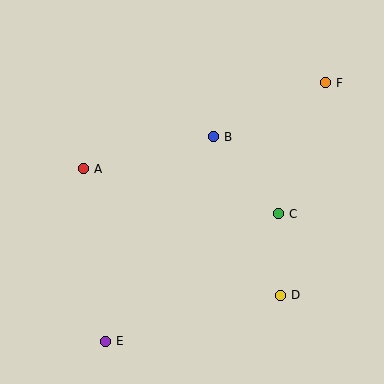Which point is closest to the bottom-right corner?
Point D is closest to the bottom-right corner.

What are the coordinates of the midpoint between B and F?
The midpoint between B and F is at (269, 110).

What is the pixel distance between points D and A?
The distance between D and A is 234 pixels.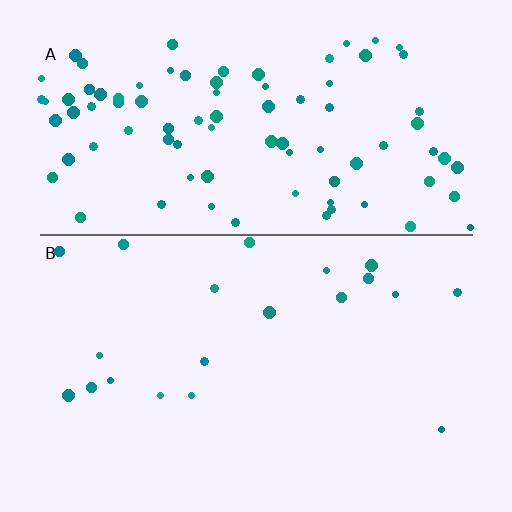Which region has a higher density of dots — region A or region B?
A (the top).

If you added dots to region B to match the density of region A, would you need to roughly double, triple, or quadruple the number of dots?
Approximately quadruple.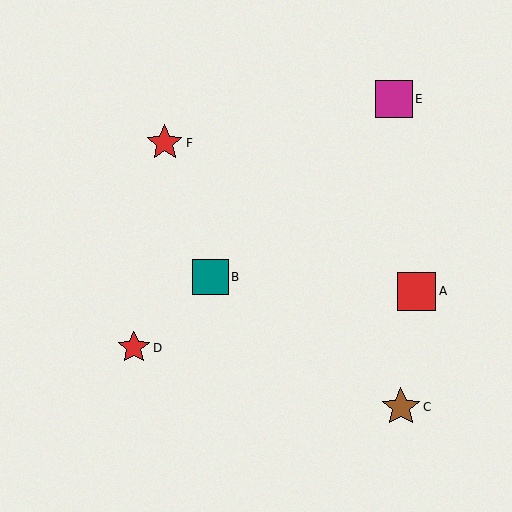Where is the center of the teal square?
The center of the teal square is at (211, 277).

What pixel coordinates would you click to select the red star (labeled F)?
Click at (165, 143) to select the red star F.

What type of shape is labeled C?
Shape C is a brown star.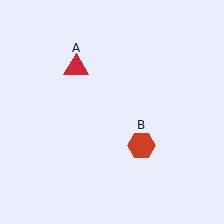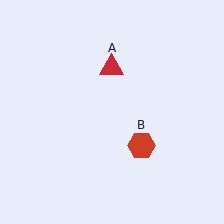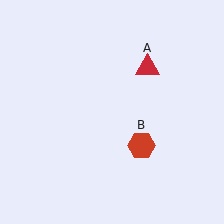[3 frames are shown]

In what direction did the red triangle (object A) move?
The red triangle (object A) moved right.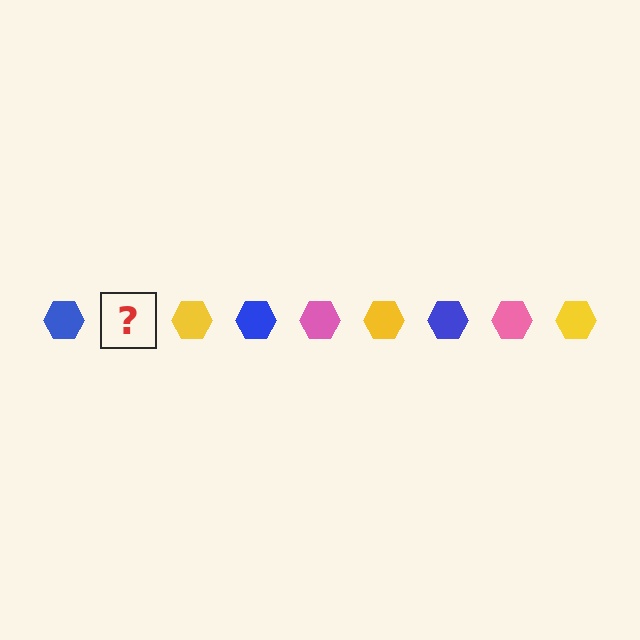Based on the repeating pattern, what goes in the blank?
The blank should be a pink hexagon.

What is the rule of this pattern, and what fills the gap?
The rule is that the pattern cycles through blue, pink, yellow hexagons. The gap should be filled with a pink hexagon.